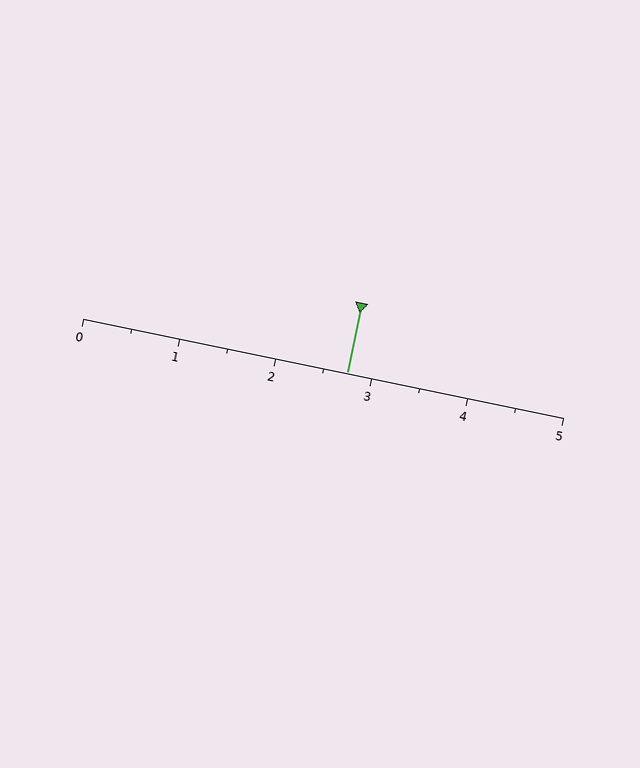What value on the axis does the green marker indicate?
The marker indicates approximately 2.8.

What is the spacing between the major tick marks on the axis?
The major ticks are spaced 1 apart.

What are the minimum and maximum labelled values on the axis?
The axis runs from 0 to 5.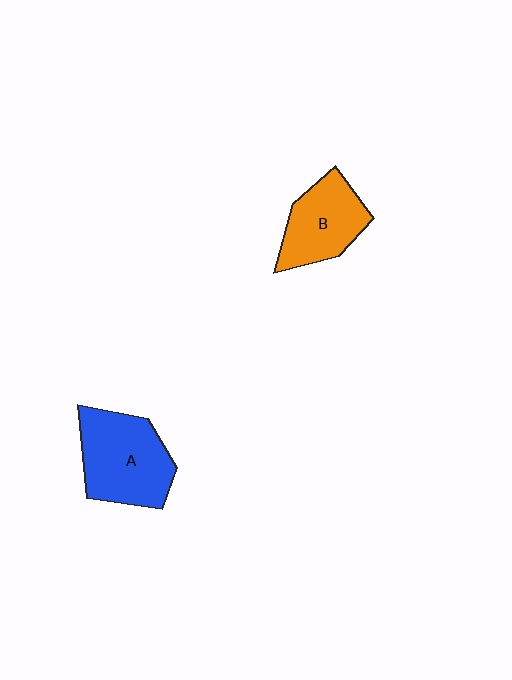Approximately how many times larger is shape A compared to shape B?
Approximately 1.3 times.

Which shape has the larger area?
Shape A (blue).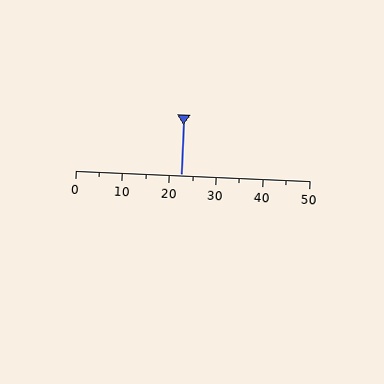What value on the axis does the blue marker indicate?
The marker indicates approximately 22.5.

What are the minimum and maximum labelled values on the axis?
The axis runs from 0 to 50.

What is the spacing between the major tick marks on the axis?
The major ticks are spaced 10 apart.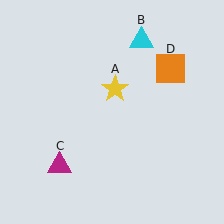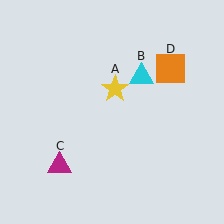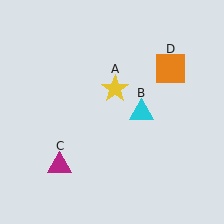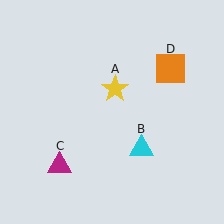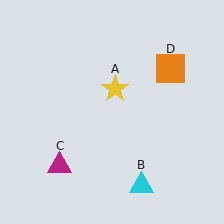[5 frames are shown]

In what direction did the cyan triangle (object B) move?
The cyan triangle (object B) moved down.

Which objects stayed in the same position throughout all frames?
Yellow star (object A) and magenta triangle (object C) and orange square (object D) remained stationary.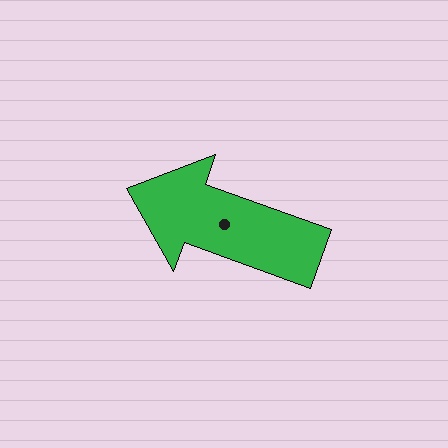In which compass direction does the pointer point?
West.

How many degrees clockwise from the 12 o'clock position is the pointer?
Approximately 290 degrees.